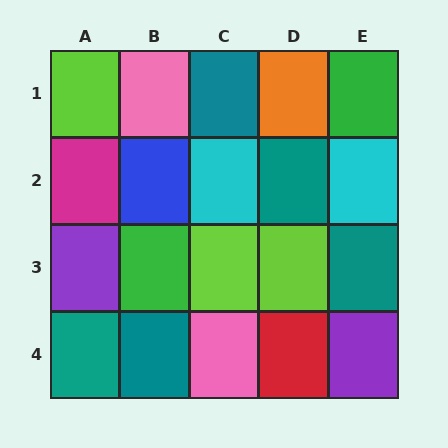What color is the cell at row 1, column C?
Teal.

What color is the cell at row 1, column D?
Orange.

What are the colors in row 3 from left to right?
Purple, green, lime, lime, teal.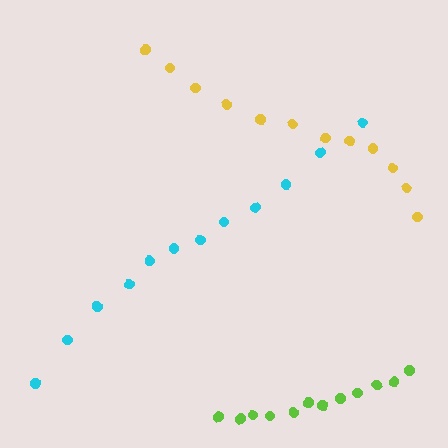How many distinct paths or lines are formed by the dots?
There are 3 distinct paths.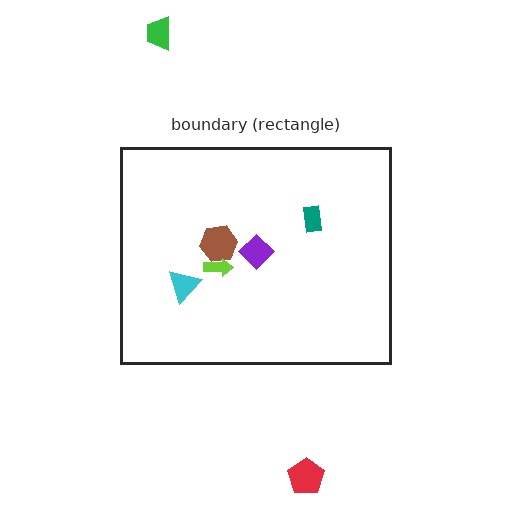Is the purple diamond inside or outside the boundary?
Inside.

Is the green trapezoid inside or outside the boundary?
Outside.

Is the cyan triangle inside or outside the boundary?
Inside.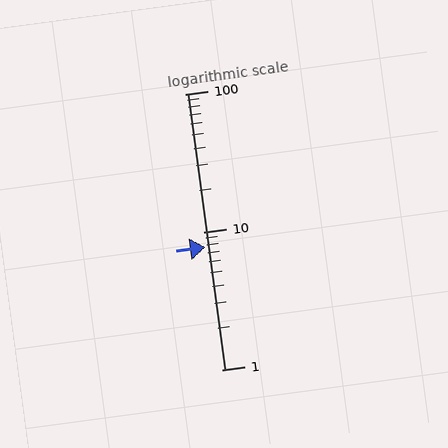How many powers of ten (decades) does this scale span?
The scale spans 2 decades, from 1 to 100.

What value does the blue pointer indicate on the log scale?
The pointer indicates approximately 7.7.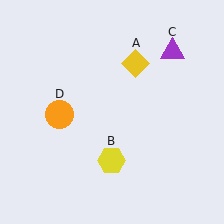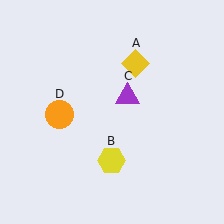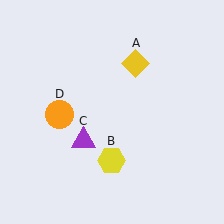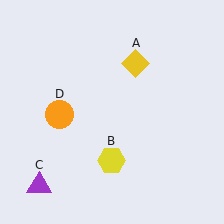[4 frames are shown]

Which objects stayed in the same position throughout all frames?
Yellow diamond (object A) and yellow hexagon (object B) and orange circle (object D) remained stationary.